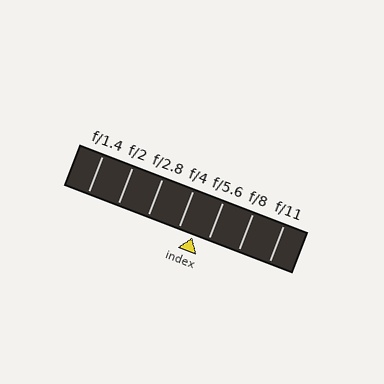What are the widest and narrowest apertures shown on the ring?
The widest aperture shown is f/1.4 and the narrowest is f/11.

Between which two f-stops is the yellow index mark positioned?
The index mark is between f/4 and f/5.6.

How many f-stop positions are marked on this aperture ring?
There are 7 f-stop positions marked.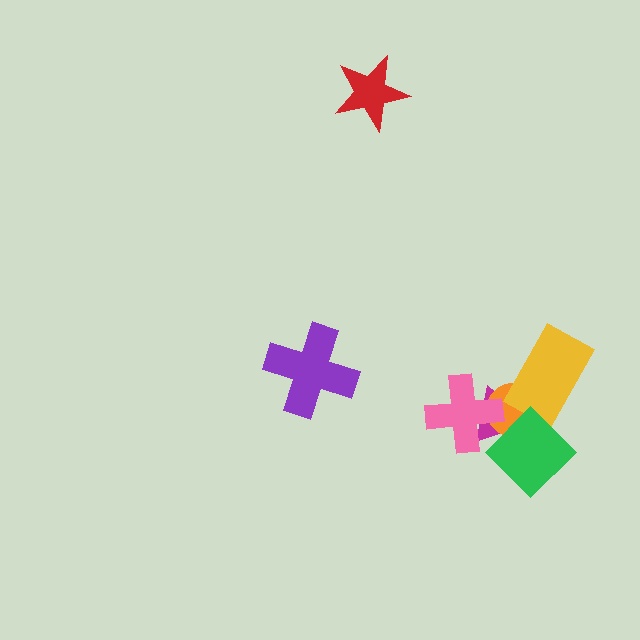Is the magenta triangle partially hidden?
Yes, it is partially covered by another shape.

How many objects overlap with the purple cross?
0 objects overlap with the purple cross.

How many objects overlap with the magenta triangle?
4 objects overlap with the magenta triangle.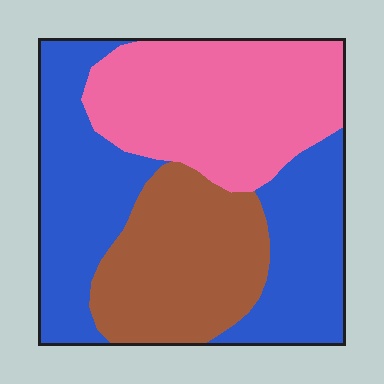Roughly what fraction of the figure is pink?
Pink covers around 35% of the figure.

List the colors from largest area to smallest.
From largest to smallest: blue, pink, brown.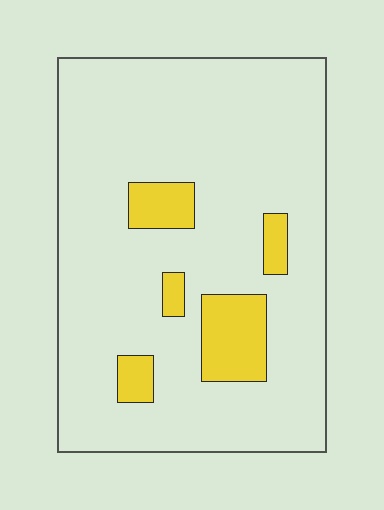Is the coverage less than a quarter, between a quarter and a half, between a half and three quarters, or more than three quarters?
Less than a quarter.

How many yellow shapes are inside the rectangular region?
5.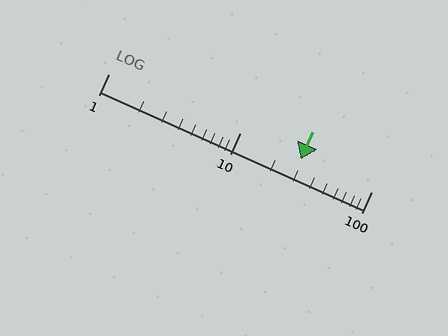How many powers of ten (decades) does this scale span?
The scale spans 2 decades, from 1 to 100.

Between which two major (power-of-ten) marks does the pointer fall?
The pointer is between 10 and 100.